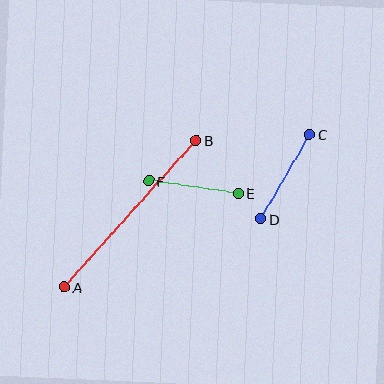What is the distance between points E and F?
The distance is approximately 90 pixels.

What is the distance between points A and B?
The distance is approximately 197 pixels.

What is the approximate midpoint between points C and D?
The midpoint is at approximately (285, 177) pixels.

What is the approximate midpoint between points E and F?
The midpoint is at approximately (194, 187) pixels.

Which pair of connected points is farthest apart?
Points A and B are farthest apart.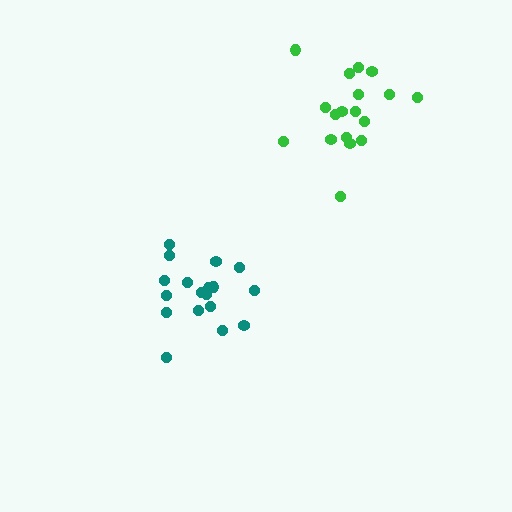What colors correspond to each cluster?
The clusters are colored: teal, green.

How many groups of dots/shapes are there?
There are 2 groups.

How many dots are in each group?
Group 1: 18 dots, Group 2: 18 dots (36 total).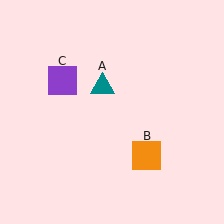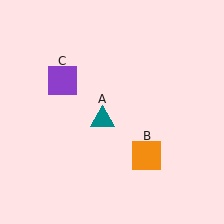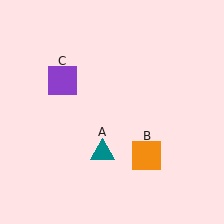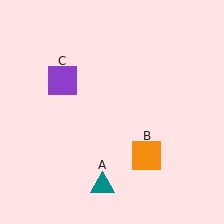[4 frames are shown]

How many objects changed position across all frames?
1 object changed position: teal triangle (object A).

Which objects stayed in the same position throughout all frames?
Orange square (object B) and purple square (object C) remained stationary.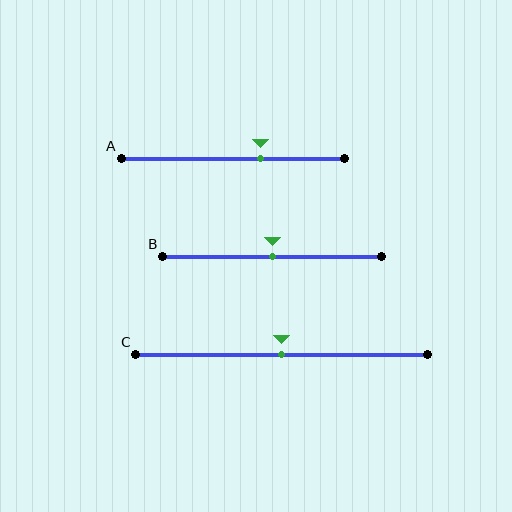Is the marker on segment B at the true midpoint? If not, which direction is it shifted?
Yes, the marker on segment B is at the true midpoint.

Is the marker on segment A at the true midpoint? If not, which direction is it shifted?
No, the marker on segment A is shifted to the right by about 12% of the segment length.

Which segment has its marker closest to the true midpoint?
Segment B has its marker closest to the true midpoint.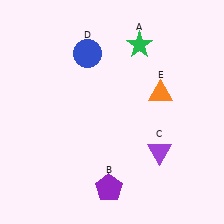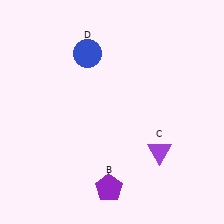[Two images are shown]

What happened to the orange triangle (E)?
The orange triangle (E) was removed in Image 2. It was in the top-right area of Image 1.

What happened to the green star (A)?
The green star (A) was removed in Image 2. It was in the top-right area of Image 1.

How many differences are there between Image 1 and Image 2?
There are 2 differences between the two images.